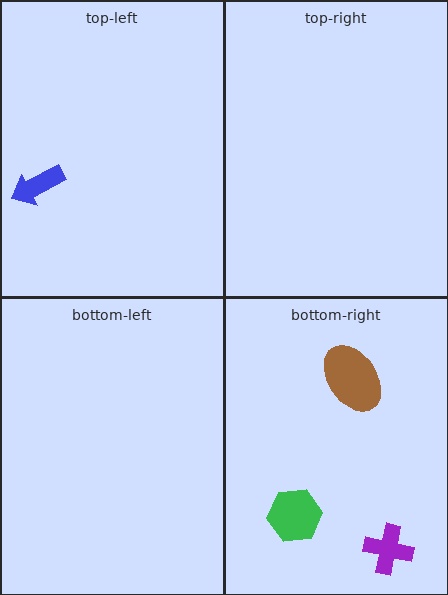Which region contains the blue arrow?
The top-left region.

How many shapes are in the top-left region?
1.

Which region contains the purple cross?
The bottom-right region.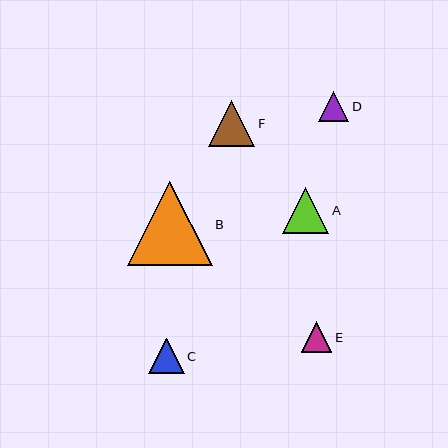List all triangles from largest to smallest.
From largest to smallest: B, F, A, C, E, D.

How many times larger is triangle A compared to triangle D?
Triangle A is approximately 1.5 times the size of triangle D.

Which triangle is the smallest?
Triangle D is the smallest with a size of approximately 30 pixels.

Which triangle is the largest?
Triangle B is the largest with a size of approximately 84 pixels.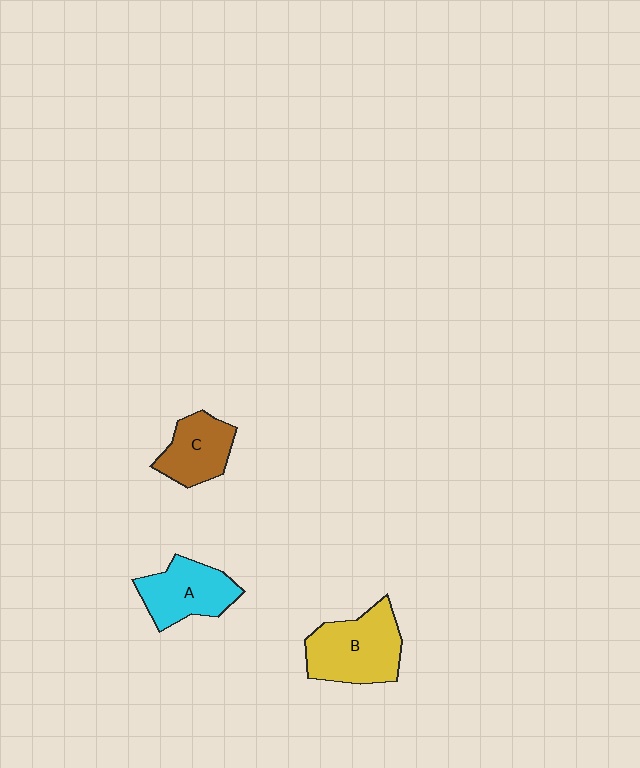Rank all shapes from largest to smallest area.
From largest to smallest: B (yellow), A (cyan), C (brown).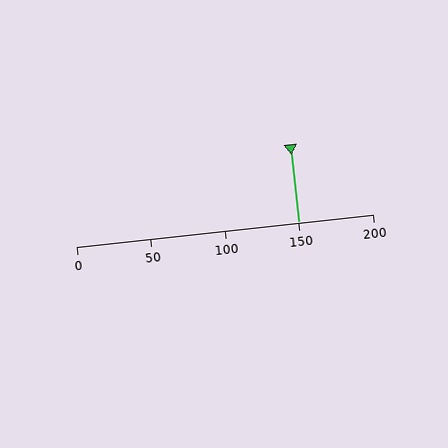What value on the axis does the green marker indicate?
The marker indicates approximately 150.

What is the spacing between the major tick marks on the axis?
The major ticks are spaced 50 apart.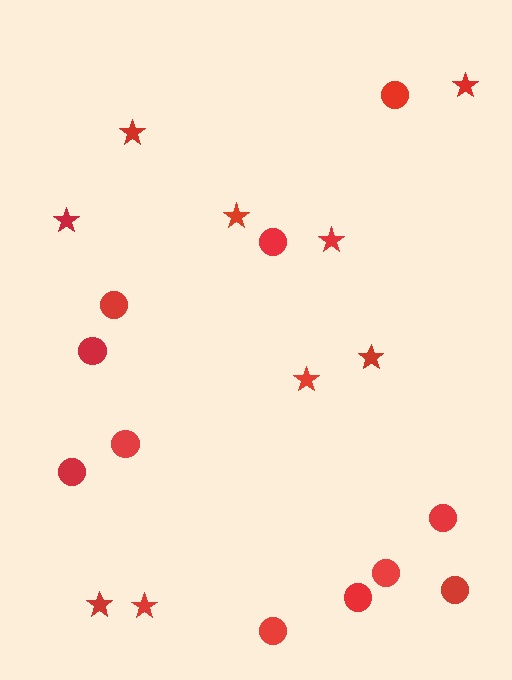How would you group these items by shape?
There are 2 groups: one group of stars (9) and one group of circles (11).